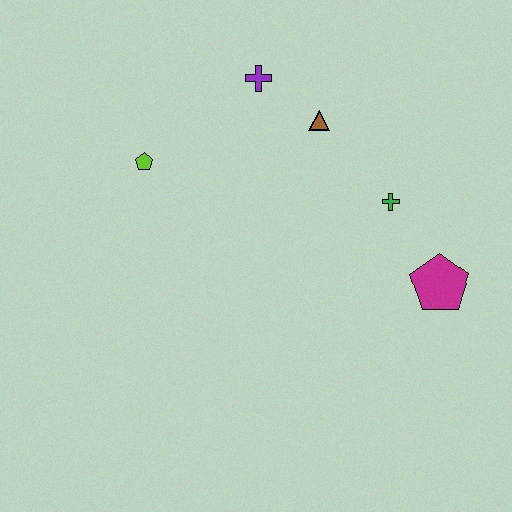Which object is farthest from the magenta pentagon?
The lime pentagon is farthest from the magenta pentagon.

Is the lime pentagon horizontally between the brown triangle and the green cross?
No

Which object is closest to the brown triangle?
The purple cross is closest to the brown triangle.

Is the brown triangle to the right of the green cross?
No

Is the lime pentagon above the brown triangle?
No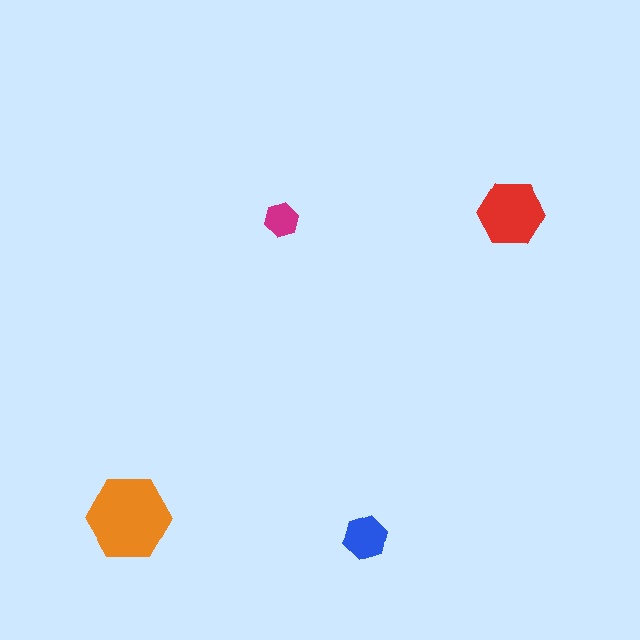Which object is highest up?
The red hexagon is topmost.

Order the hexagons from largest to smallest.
the orange one, the red one, the blue one, the magenta one.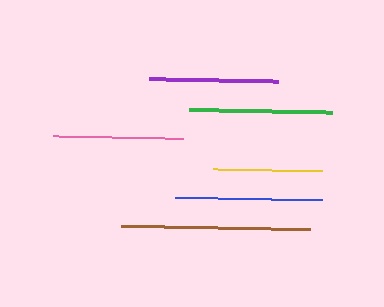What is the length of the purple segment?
The purple segment is approximately 129 pixels long.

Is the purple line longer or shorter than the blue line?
The blue line is longer than the purple line.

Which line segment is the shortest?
The yellow line is the shortest at approximately 109 pixels.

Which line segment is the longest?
The brown line is the longest at approximately 189 pixels.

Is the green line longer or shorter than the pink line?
The green line is longer than the pink line.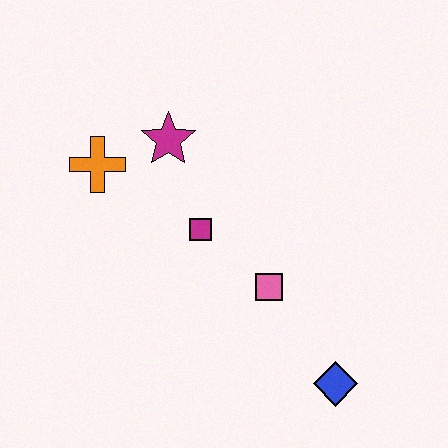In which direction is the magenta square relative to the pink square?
The magenta square is to the left of the pink square.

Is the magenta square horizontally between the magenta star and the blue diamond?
Yes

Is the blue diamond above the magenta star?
No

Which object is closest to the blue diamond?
The pink square is closest to the blue diamond.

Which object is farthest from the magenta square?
The blue diamond is farthest from the magenta square.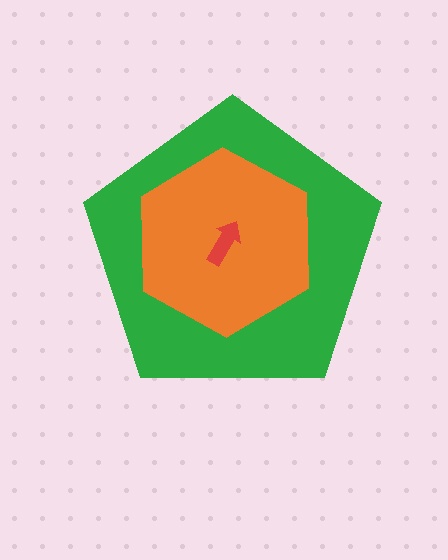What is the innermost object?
The red arrow.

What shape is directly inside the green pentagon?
The orange hexagon.